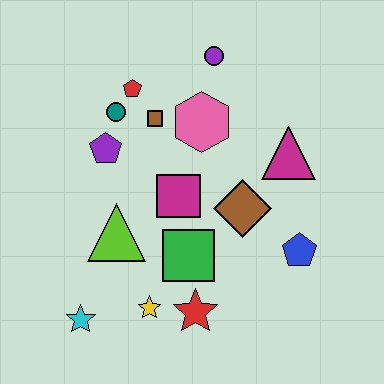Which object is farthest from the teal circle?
The blue pentagon is farthest from the teal circle.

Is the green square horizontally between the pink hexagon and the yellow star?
Yes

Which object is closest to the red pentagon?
The teal circle is closest to the red pentagon.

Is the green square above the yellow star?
Yes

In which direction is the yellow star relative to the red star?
The yellow star is to the left of the red star.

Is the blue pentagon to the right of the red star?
Yes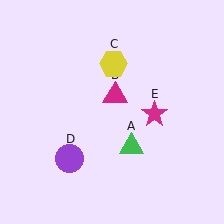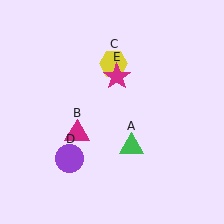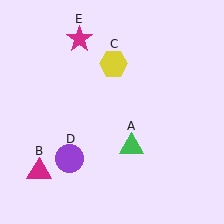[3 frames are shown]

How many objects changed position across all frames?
2 objects changed position: magenta triangle (object B), magenta star (object E).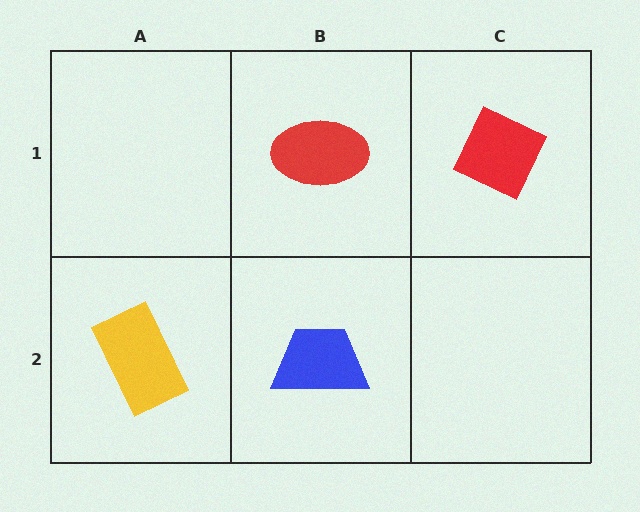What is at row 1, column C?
A red diamond.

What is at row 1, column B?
A red ellipse.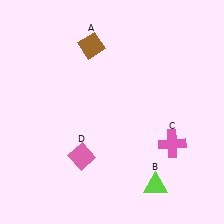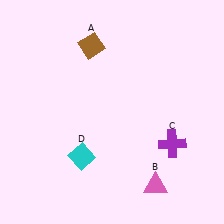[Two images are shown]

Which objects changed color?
B changed from lime to pink. C changed from pink to purple. D changed from pink to cyan.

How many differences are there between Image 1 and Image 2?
There are 3 differences between the two images.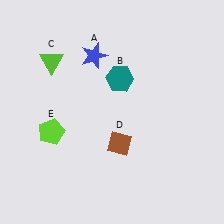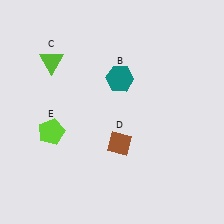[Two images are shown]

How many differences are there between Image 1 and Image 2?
There is 1 difference between the two images.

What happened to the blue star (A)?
The blue star (A) was removed in Image 2. It was in the top-left area of Image 1.